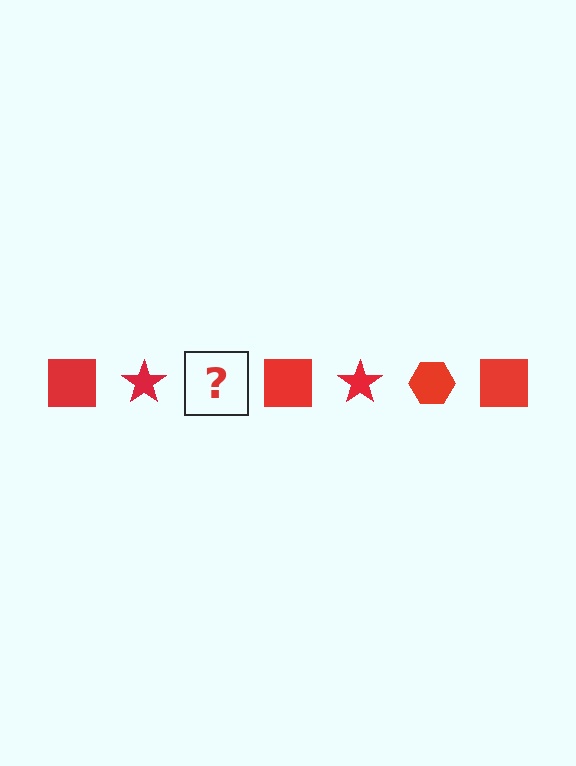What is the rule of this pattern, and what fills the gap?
The rule is that the pattern cycles through square, star, hexagon shapes in red. The gap should be filled with a red hexagon.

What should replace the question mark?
The question mark should be replaced with a red hexagon.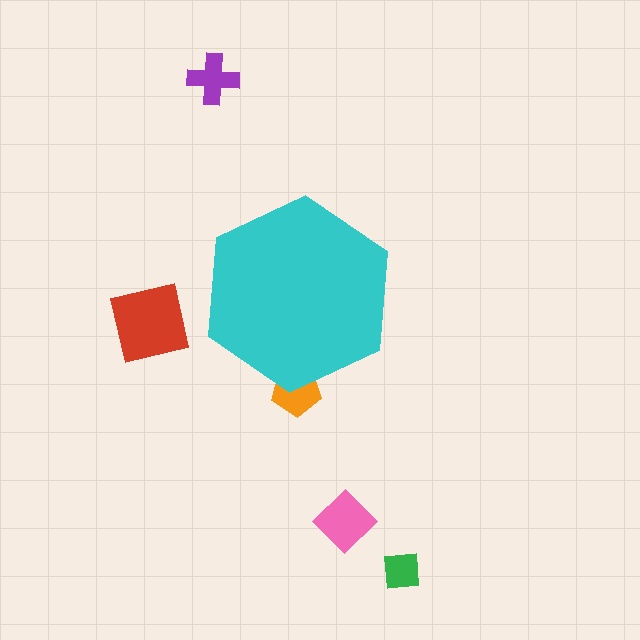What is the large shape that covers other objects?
A cyan hexagon.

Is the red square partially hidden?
No, the red square is fully visible.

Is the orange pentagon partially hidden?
Yes, the orange pentagon is partially hidden behind the cyan hexagon.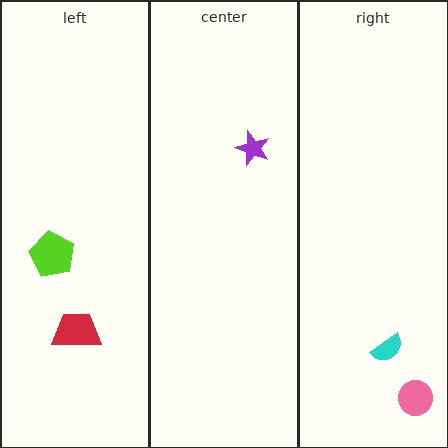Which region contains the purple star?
The center region.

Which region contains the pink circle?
The right region.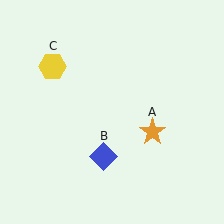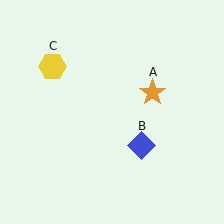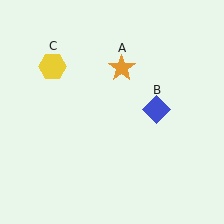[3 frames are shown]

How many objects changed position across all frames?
2 objects changed position: orange star (object A), blue diamond (object B).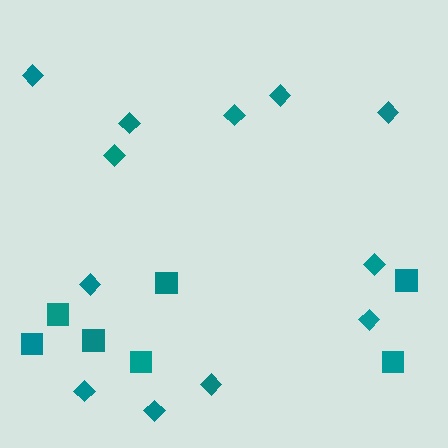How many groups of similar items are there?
There are 2 groups: one group of squares (7) and one group of diamonds (12).